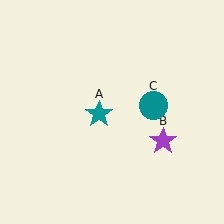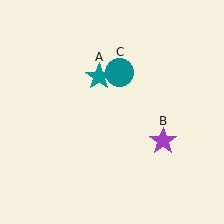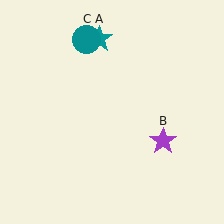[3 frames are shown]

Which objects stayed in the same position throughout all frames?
Purple star (object B) remained stationary.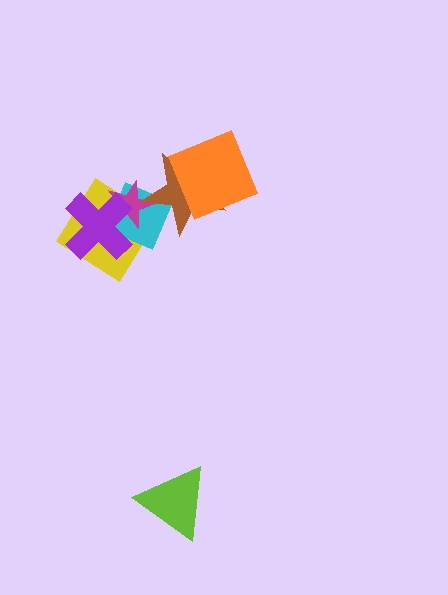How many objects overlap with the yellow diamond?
3 objects overlap with the yellow diamond.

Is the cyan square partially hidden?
Yes, it is partially covered by another shape.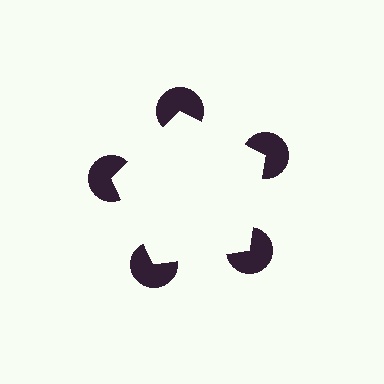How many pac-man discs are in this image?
There are 5 — one at each vertex of the illusory pentagon.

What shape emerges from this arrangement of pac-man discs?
An illusory pentagon — its edges are inferred from the aligned wedge cuts in the pac-man discs, not physically drawn.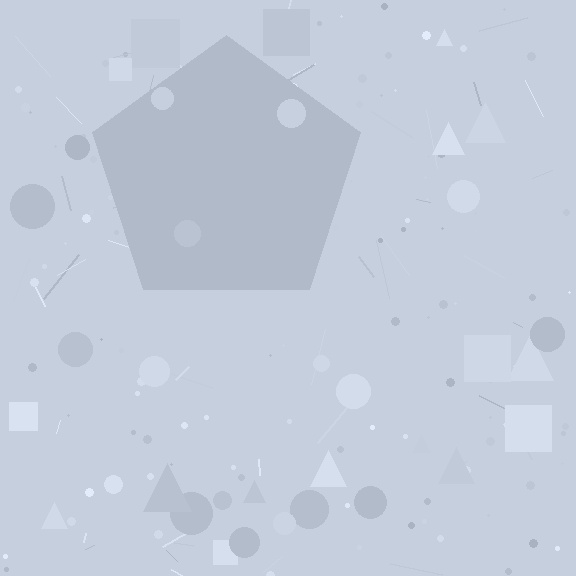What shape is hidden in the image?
A pentagon is hidden in the image.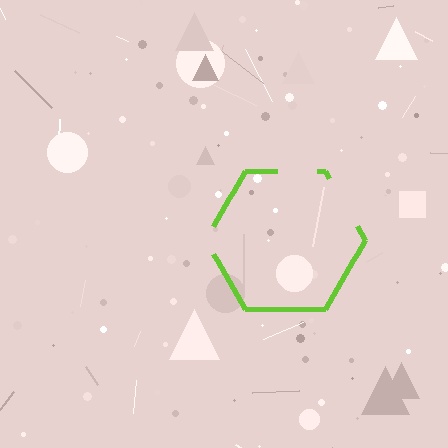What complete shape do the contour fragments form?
The contour fragments form a hexagon.